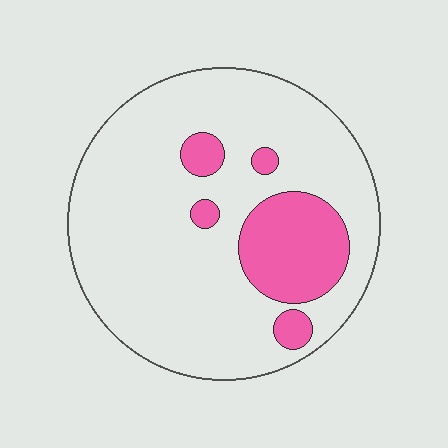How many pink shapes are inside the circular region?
5.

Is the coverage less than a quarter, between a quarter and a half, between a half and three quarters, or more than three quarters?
Less than a quarter.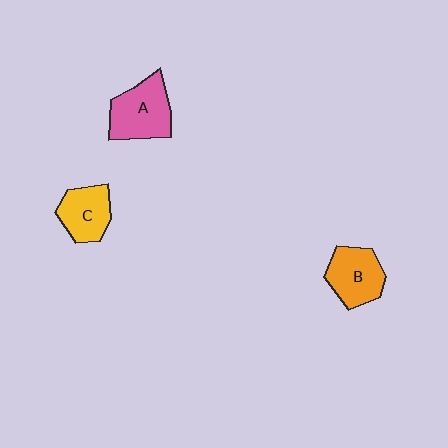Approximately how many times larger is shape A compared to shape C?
Approximately 1.3 times.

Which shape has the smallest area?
Shape C (yellow).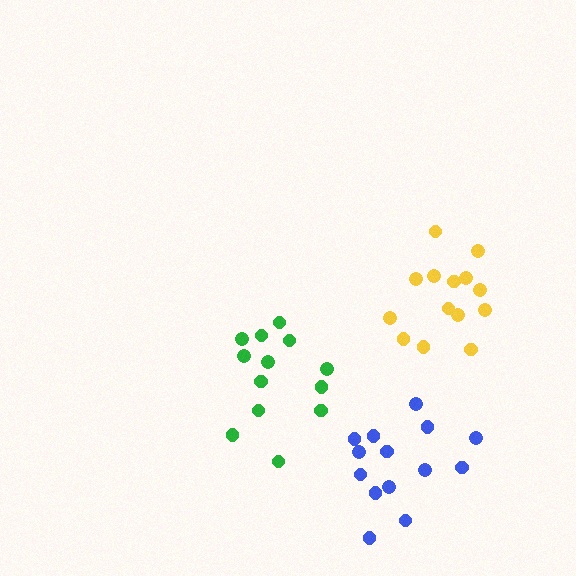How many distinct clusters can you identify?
There are 3 distinct clusters.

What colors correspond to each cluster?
The clusters are colored: green, yellow, blue.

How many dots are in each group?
Group 1: 13 dots, Group 2: 14 dots, Group 3: 14 dots (41 total).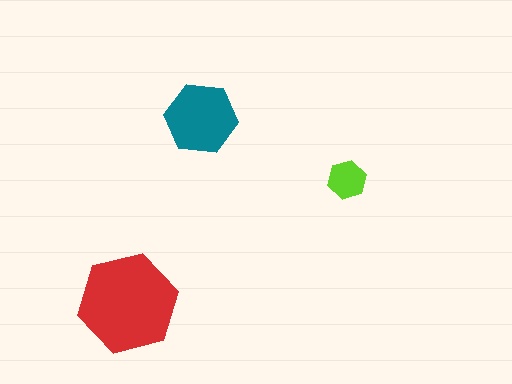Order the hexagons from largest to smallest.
the red one, the teal one, the lime one.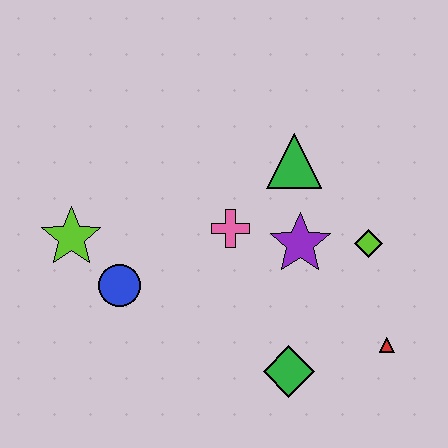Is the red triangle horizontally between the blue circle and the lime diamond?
No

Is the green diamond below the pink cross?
Yes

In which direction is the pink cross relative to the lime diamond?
The pink cross is to the left of the lime diamond.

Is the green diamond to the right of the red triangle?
No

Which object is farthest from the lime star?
The red triangle is farthest from the lime star.